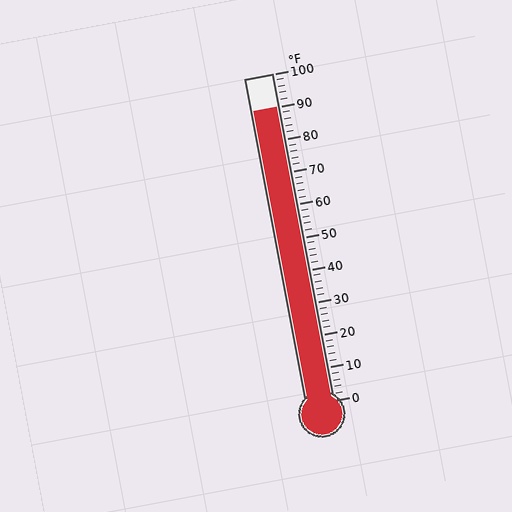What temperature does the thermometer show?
The thermometer shows approximately 90°F.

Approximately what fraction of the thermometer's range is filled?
The thermometer is filled to approximately 90% of its range.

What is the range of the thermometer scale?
The thermometer scale ranges from 0°F to 100°F.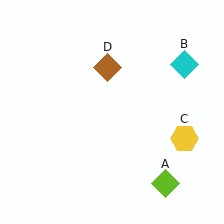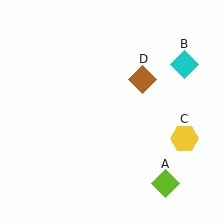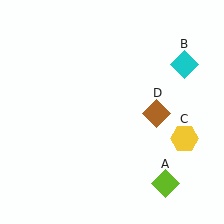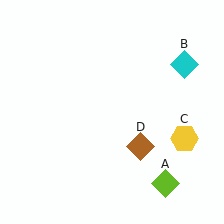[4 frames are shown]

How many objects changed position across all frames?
1 object changed position: brown diamond (object D).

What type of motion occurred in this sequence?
The brown diamond (object D) rotated clockwise around the center of the scene.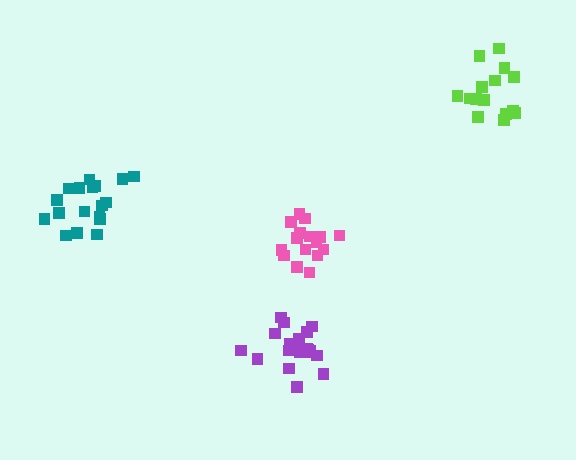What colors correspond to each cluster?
The clusters are colored: teal, purple, pink, lime.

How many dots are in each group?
Group 1: 18 dots, Group 2: 21 dots, Group 3: 16 dots, Group 4: 15 dots (70 total).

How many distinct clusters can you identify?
There are 4 distinct clusters.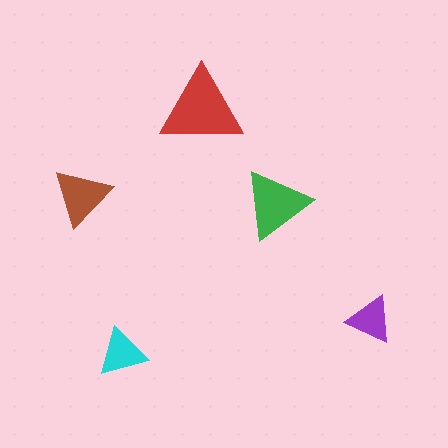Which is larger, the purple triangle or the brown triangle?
The brown one.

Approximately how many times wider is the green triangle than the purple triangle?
About 1.5 times wider.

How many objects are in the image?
There are 5 objects in the image.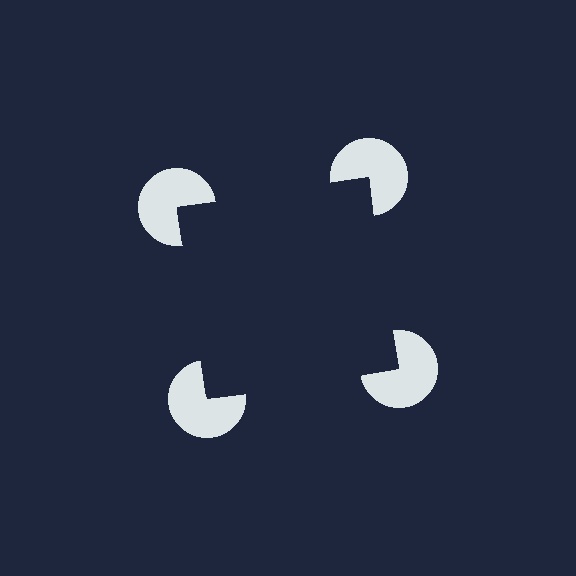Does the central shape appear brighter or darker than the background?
It typically appears slightly darker than the background, even though no actual brightness change is drawn.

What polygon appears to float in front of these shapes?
An illusory square — its edges are inferred from the aligned wedge cuts in the pac-man discs, not physically drawn.